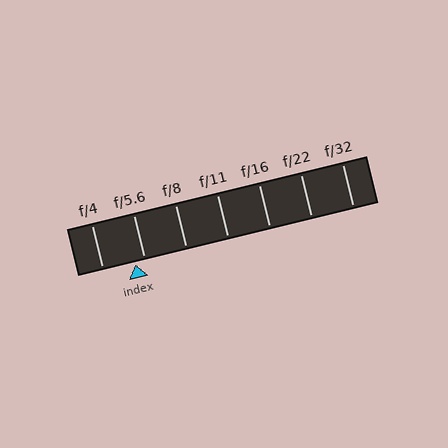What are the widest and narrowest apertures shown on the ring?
The widest aperture shown is f/4 and the narrowest is f/32.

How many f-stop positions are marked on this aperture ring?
There are 7 f-stop positions marked.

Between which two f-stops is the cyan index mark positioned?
The index mark is between f/4 and f/5.6.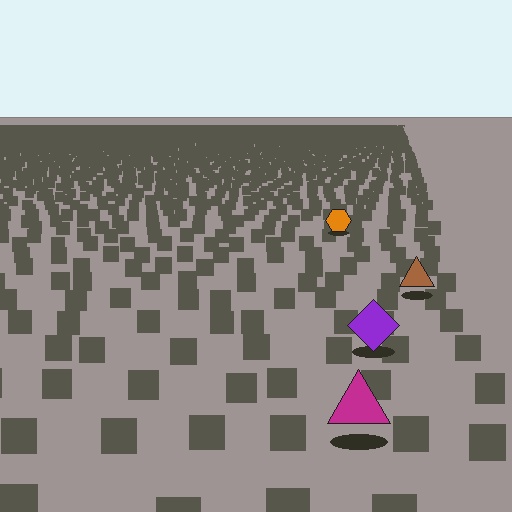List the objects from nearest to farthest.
From nearest to farthest: the magenta triangle, the purple diamond, the brown triangle, the orange hexagon.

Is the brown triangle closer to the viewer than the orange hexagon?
Yes. The brown triangle is closer — you can tell from the texture gradient: the ground texture is coarser near it.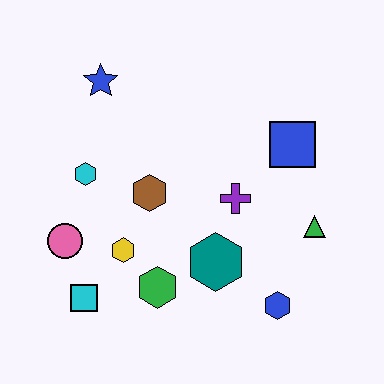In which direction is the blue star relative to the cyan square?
The blue star is above the cyan square.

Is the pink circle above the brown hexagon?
No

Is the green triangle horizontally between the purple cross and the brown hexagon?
No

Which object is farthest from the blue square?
The cyan square is farthest from the blue square.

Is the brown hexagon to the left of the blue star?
No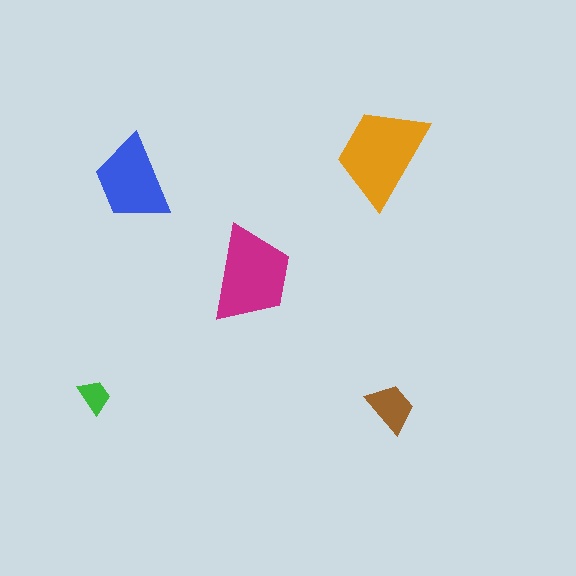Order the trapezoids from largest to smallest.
the orange one, the magenta one, the blue one, the brown one, the green one.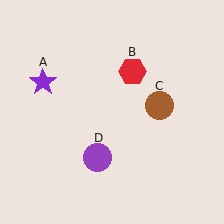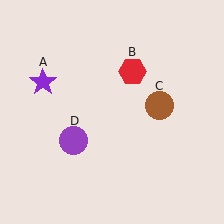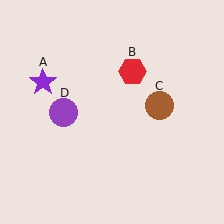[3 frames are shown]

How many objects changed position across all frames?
1 object changed position: purple circle (object D).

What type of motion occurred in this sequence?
The purple circle (object D) rotated clockwise around the center of the scene.